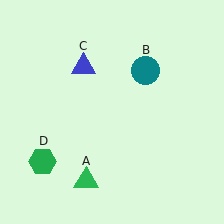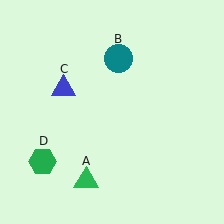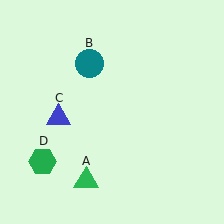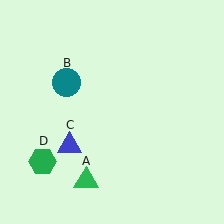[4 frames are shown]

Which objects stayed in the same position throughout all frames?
Green triangle (object A) and green hexagon (object D) remained stationary.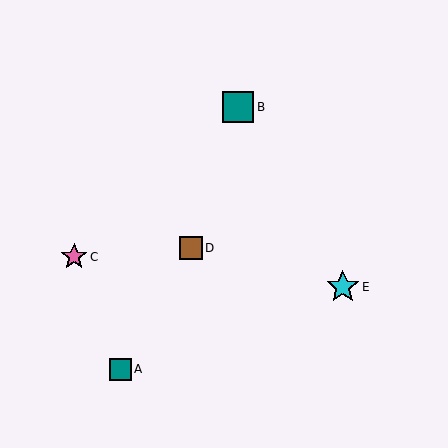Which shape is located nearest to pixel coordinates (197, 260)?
The brown square (labeled D) at (191, 248) is nearest to that location.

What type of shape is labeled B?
Shape B is a teal square.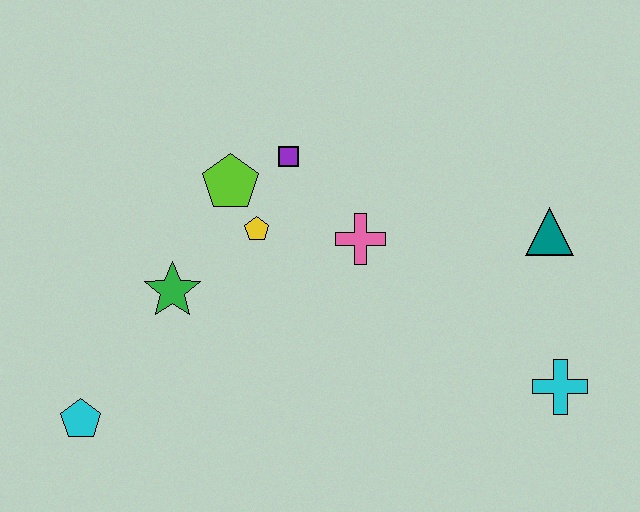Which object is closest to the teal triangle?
The cyan cross is closest to the teal triangle.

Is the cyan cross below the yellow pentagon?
Yes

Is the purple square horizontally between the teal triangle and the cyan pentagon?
Yes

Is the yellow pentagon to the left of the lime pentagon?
No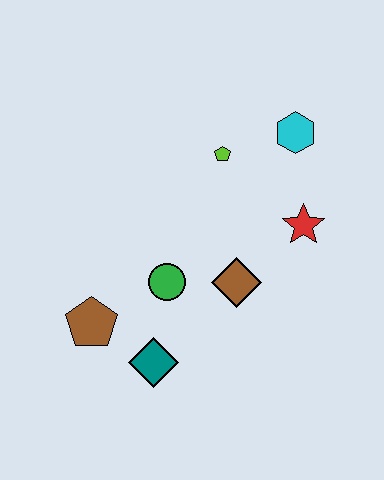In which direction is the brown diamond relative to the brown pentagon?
The brown diamond is to the right of the brown pentagon.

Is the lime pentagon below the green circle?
No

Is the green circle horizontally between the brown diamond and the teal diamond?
Yes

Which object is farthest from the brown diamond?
The cyan hexagon is farthest from the brown diamond.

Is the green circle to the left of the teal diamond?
No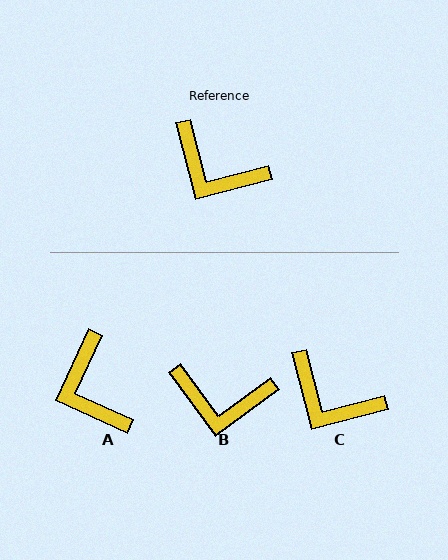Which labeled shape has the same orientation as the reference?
C.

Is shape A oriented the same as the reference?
No, it is off by about 39 degrees.